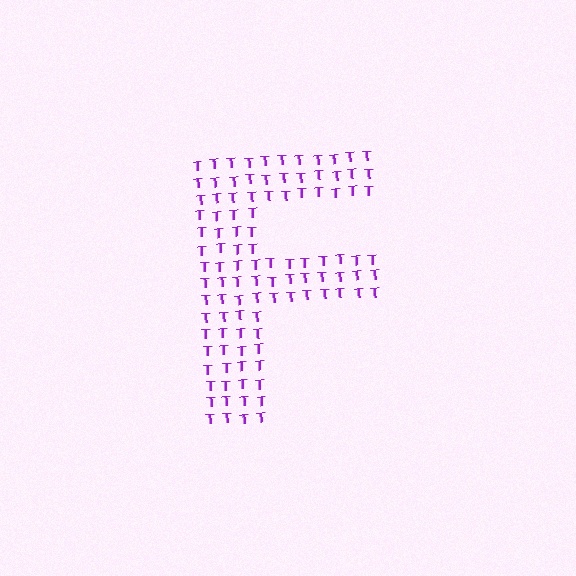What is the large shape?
The large shape is the letter F.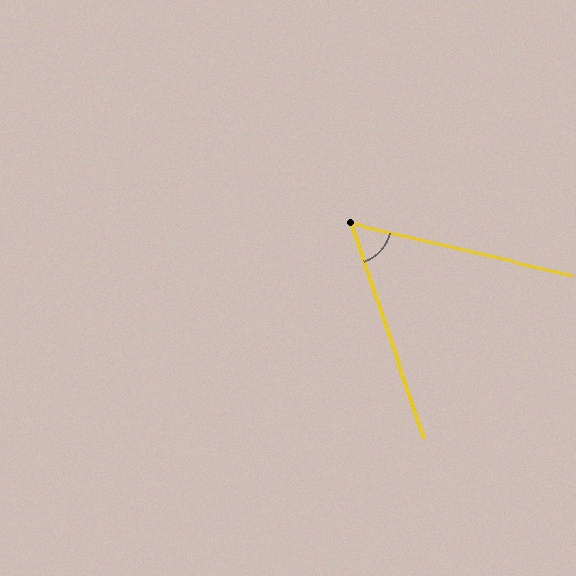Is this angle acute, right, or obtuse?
It is acute.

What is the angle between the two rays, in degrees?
Approximately 58 degrees.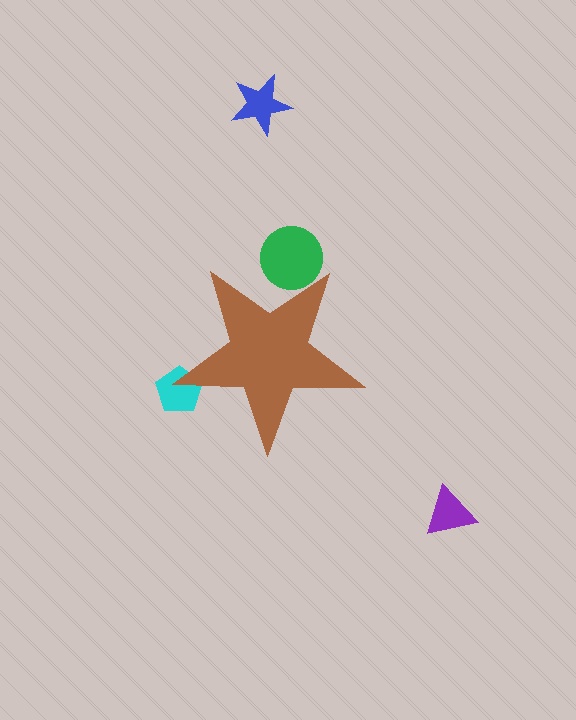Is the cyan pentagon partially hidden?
Yes, the cyan pentagon is partially hidden behind the brown star.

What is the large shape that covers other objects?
A brown star.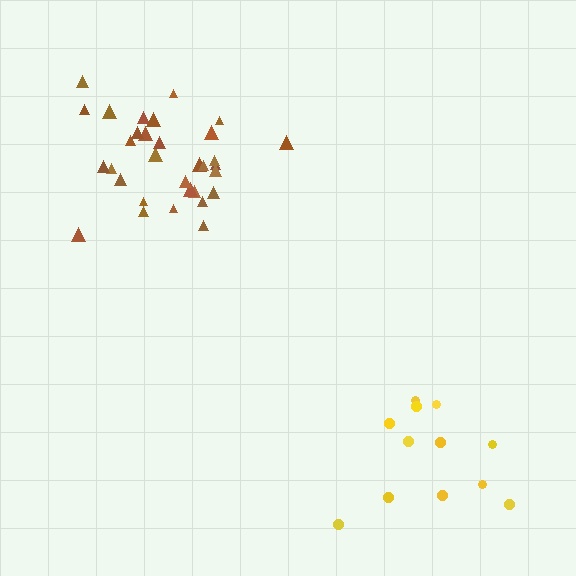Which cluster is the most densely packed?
Brown.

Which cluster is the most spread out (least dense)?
Yellow.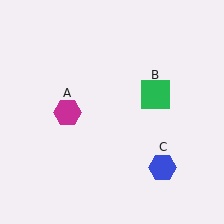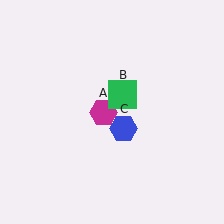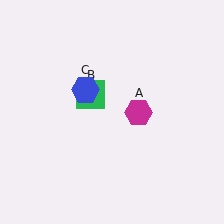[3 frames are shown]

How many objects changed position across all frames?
3 objects changed position: magenta hexagon (object A), green square (object B), blue hexagon (object C).